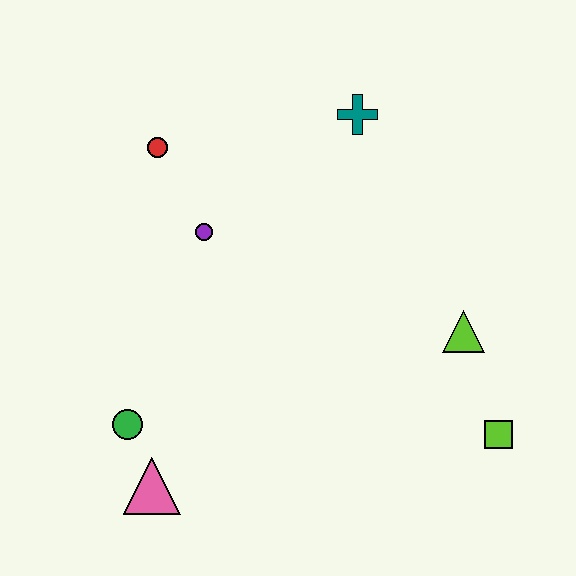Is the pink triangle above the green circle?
No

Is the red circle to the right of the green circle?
Yes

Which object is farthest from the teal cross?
The pink triangle is farthest from the teal cross.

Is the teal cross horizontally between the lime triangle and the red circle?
Yes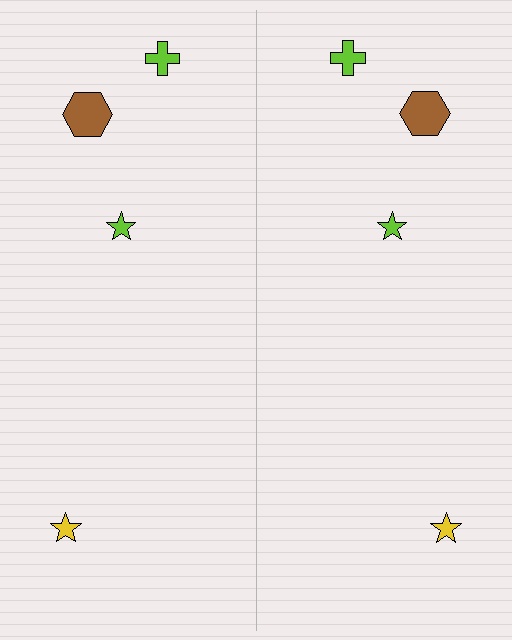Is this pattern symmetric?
Yes, this pattern has bilateral (reflection) symmetry.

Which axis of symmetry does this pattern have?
The pattern has a vertical axis of symmetry running through the center of the image.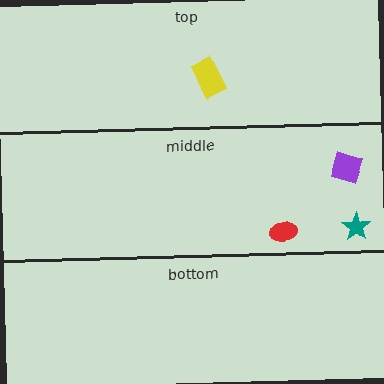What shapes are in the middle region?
The teal star, the purple square, the red ellipse.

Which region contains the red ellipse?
The middle region.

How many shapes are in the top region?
1.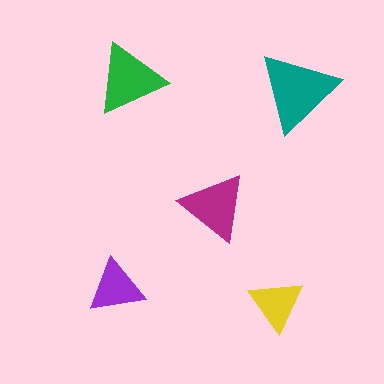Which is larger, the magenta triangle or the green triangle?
The green one.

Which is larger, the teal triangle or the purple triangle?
The teal one.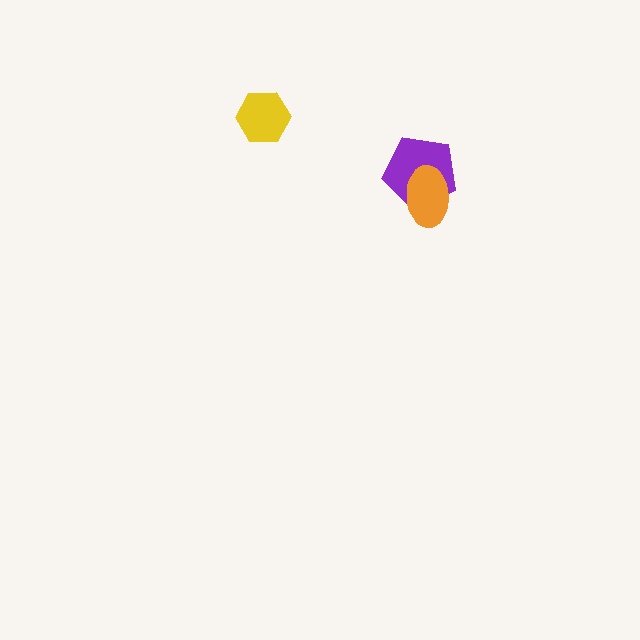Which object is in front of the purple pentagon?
The orange ellipse is in front of the purple pentagon.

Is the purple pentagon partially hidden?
Yes, it is partially covered by another shape.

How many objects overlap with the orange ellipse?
1 object overlaps with the orange ellipse.